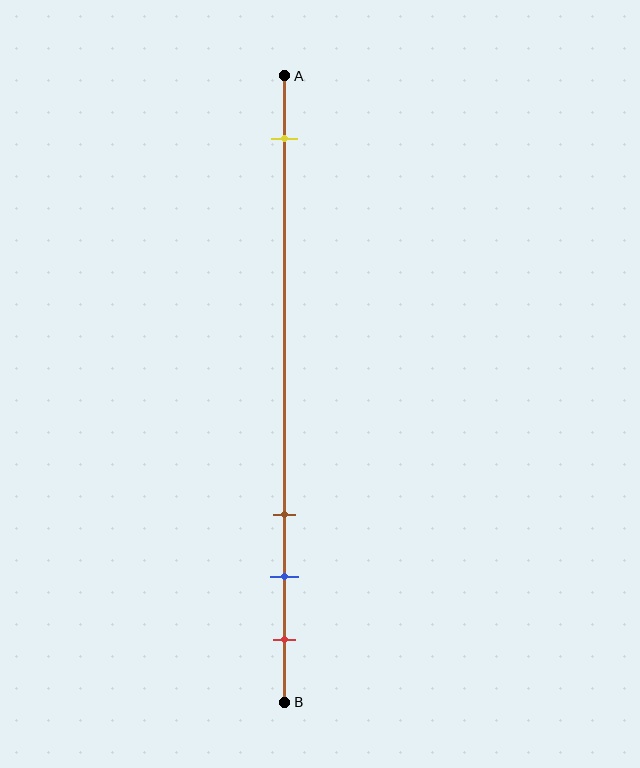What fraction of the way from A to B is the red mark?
The red mark is approximately 90% (0.9) of the way from A to B.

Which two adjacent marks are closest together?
The blue and red marks are the closest adjacent pair.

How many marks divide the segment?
There are 4 marks dividing the segment.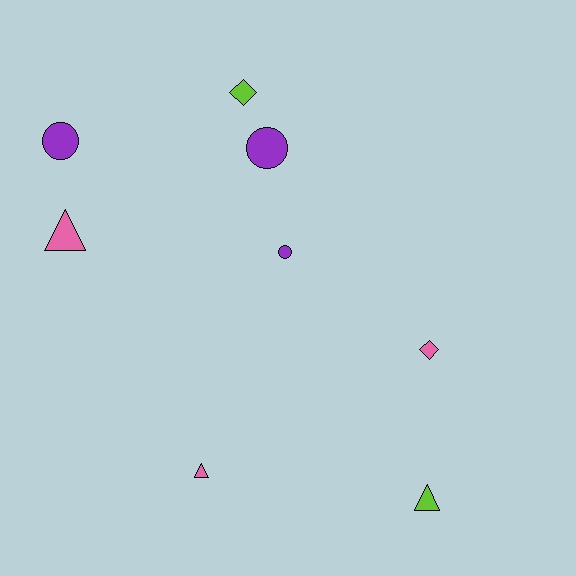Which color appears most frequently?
Pink, with 3 objects.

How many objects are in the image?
There are 8 objects.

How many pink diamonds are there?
There is 1 pink diamond.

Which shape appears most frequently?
Triangle, with 3 objects.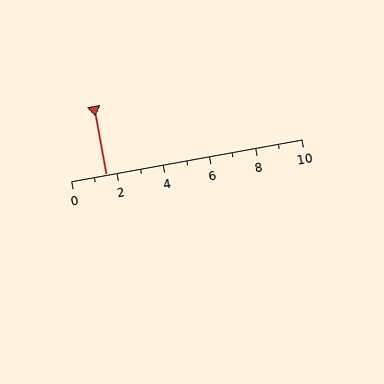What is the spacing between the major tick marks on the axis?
The major ticks are spaced 2 apart.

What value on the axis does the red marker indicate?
The marker indicates approximately 1.5.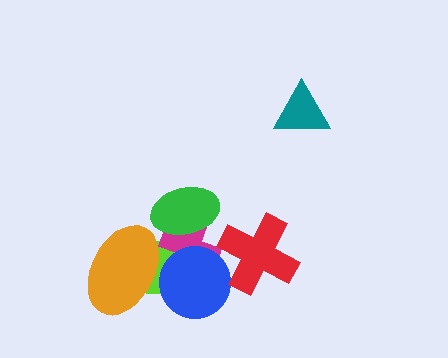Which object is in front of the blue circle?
The orange ellipse is in front of the blue circle.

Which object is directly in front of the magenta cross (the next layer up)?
The green ellipse is directly in front of the magenta cross.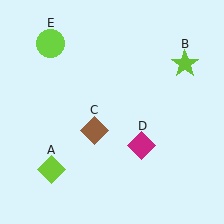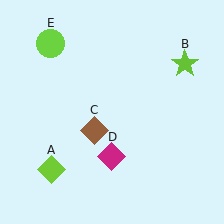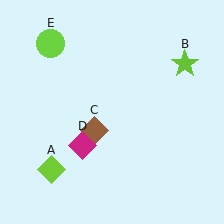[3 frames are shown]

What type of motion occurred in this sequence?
The magenta diamond (object D) rotated clockwise around the center of the scene.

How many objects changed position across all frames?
1 object changed position: magenta diamond (object D).